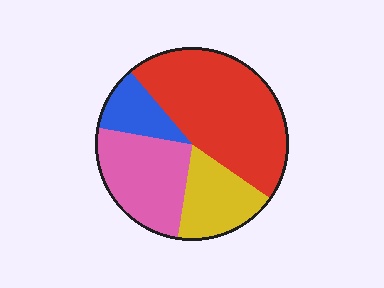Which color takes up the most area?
Red, at roughly 45%.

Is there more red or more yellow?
Red.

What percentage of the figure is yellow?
Yellow takes up less than a quarter of the figure.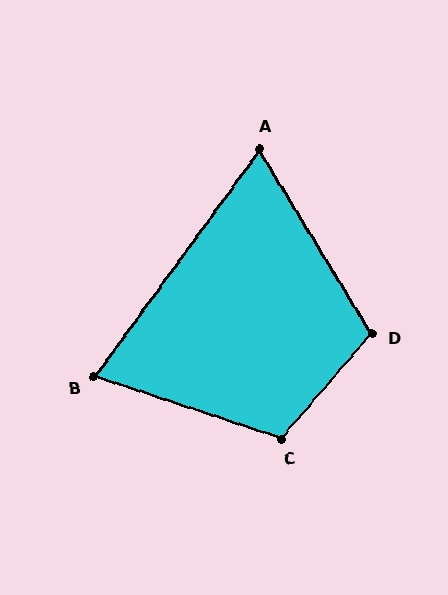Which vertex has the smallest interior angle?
A, at approximately 67 degrees.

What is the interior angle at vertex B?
Approximately 72 degrees (acute).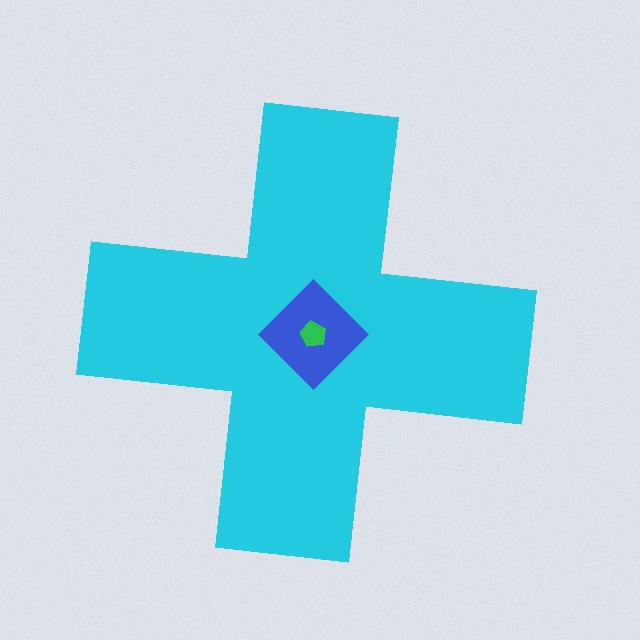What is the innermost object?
The green pentagon.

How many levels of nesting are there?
3.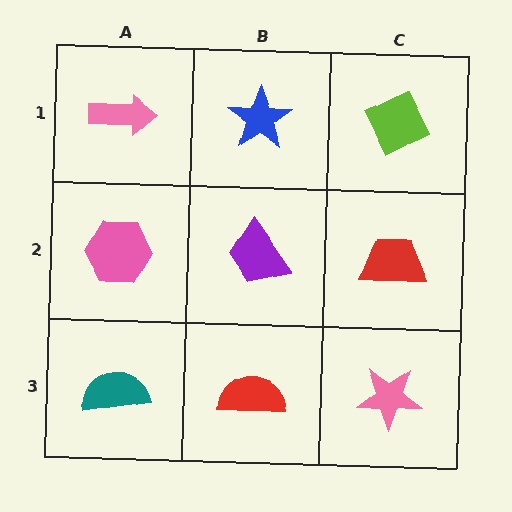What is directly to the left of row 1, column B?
A pink arrow.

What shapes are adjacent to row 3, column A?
A pink hexagon (row 2, column A), a red semicircle (row 3, column B).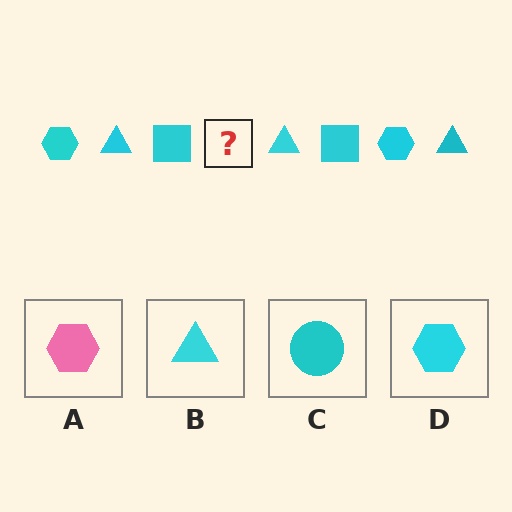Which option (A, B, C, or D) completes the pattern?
D.